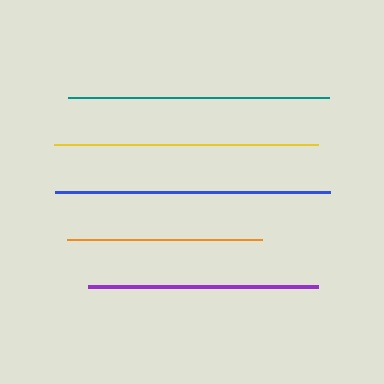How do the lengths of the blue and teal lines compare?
The blue and teal lines are approximately the same length.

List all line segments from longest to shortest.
From longest to shortest: blue, yellow, teal, purple, orange.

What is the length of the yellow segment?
The yellow segment is approximately 264 pixels long.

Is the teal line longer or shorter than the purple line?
The teal line is longer than the purple line.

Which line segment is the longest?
The blue line is the longest at approximately 275 pixels.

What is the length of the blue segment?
The blue segment is approximately 275 pixels long.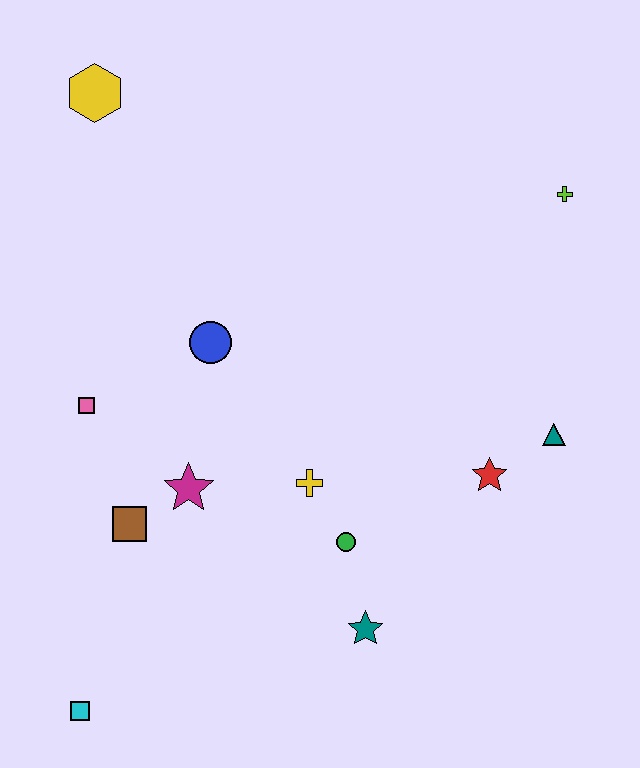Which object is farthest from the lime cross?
The cyan square is farthest from the lime cross.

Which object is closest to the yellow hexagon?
The blue circle is closest to the yellow hexagon.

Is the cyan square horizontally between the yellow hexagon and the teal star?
No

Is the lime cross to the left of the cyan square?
No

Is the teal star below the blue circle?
Yes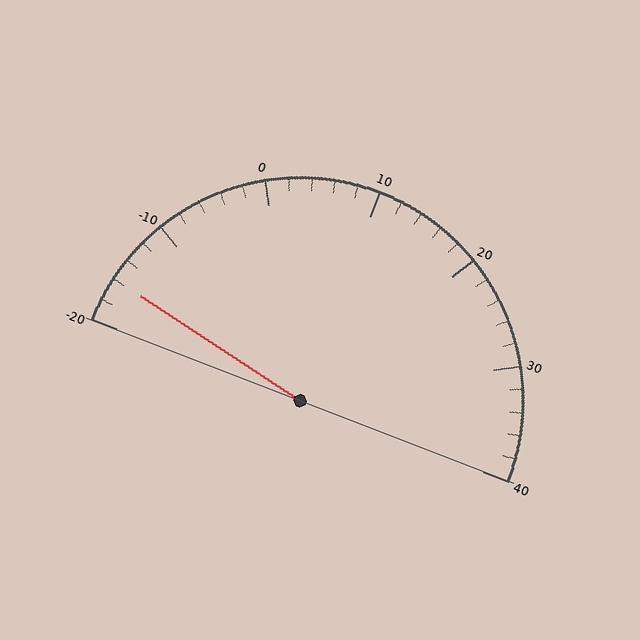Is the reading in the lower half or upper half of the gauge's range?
The reading is in the lower half of the range (-20 to 40).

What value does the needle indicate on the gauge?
The needle indicates approximately -16.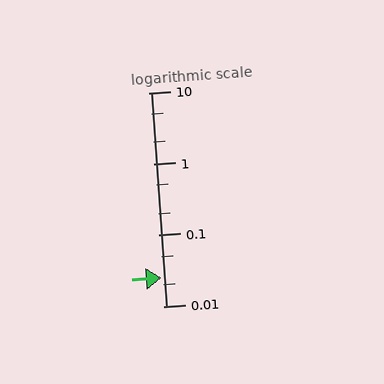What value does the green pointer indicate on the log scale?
The pointer indicates approximately 0.025.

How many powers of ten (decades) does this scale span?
The scale spans 3 decades, from 0.01 to 10.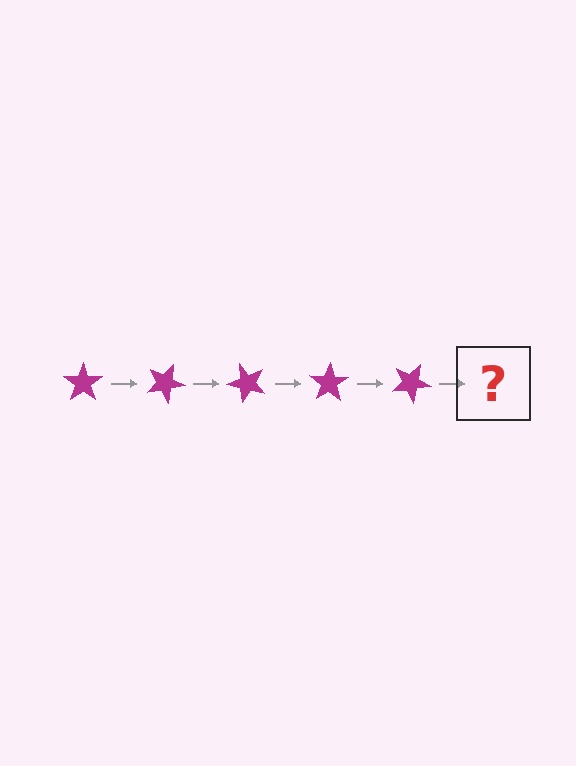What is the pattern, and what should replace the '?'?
The pattern is that the star rotates 25 degrees each step. The '?' should be a magenta star rotated 125 degrees.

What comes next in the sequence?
The next element should be a magenta star rotated 125 degrees.